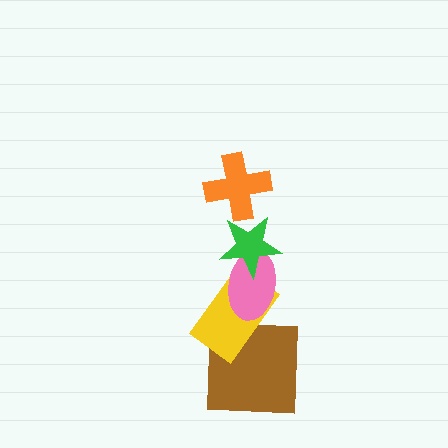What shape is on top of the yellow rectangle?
The pink ellipse is on top of the yellow rectangle.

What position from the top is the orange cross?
The orange cross is 1st from the top.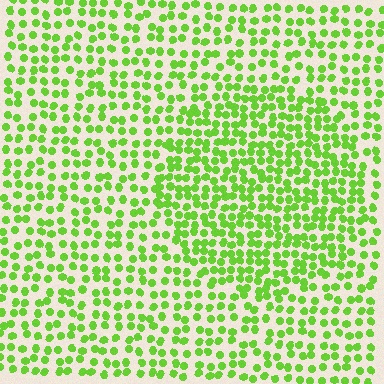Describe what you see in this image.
The image contains small lime elements arranged at two different densities. A circle-shaped region is visible where the elements are more densely packed than the surrounding area.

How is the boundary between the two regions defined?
The boundary is defined by a change in element density (approximately 1.6x ratio). All elements are the same color, size, and shape.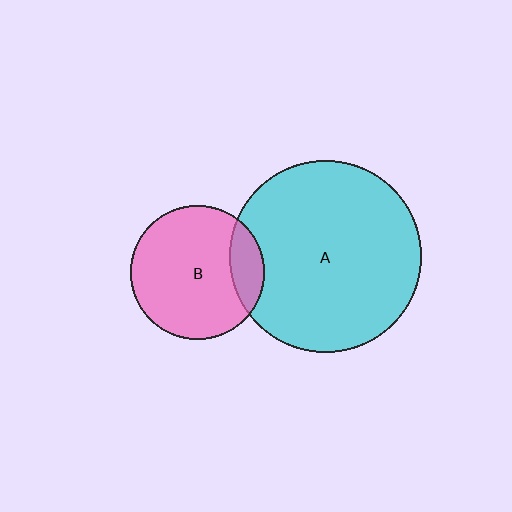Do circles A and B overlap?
Yes.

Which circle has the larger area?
Circle A (cyan).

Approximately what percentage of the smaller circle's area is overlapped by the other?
Approximately 15%.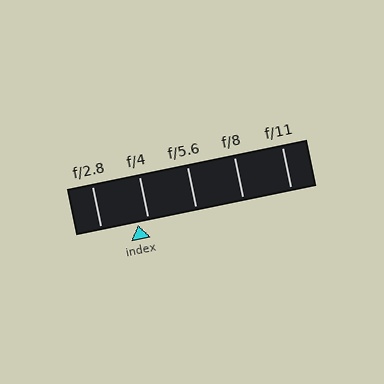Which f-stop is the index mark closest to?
The index mark is closest to f/4.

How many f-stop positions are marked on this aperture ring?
There are 5 f-stop positions marked.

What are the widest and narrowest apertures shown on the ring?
The widest aperture shown is f/2.8 and the narrowest is f/11.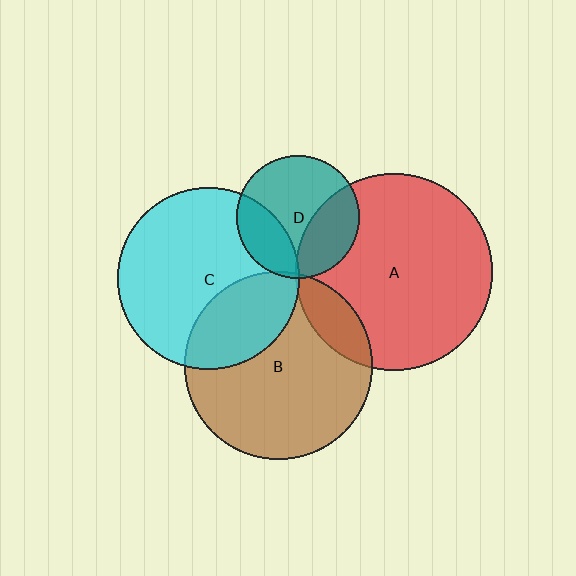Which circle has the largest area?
Circle A (red).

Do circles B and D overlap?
Yes.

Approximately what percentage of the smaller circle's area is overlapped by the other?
Approximately 5%.